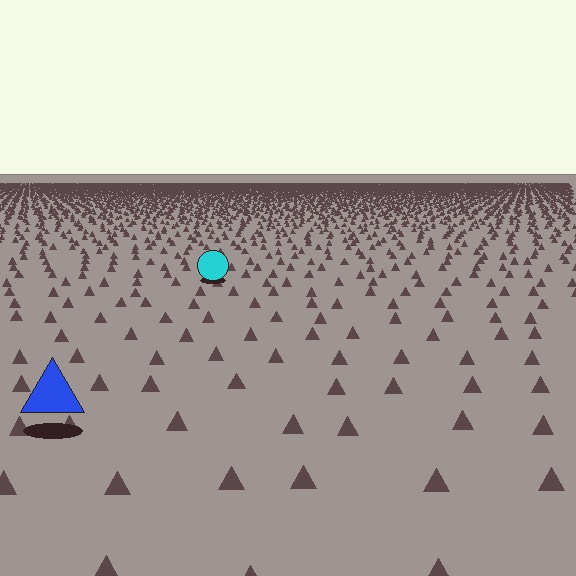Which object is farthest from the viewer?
The cyan circle is farthest from the viewer. It appears smaller and the ground texture around it is denser.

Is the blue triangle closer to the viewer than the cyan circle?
Yes. The blue triangle is closer — you can tell from the texture gradient: the ground texture is coarser near it.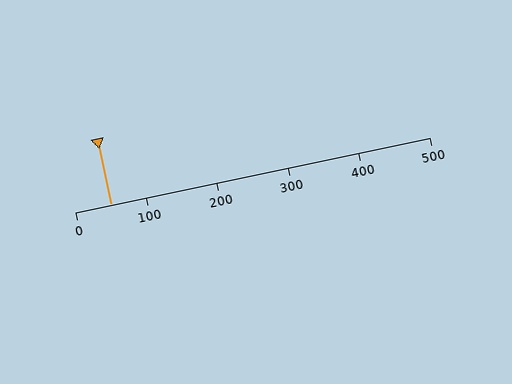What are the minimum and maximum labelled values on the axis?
The axis runs from 0 to 500.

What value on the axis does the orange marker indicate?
The marker indicates approximately 50.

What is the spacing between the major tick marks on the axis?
The major ticks are spaced 100 apart.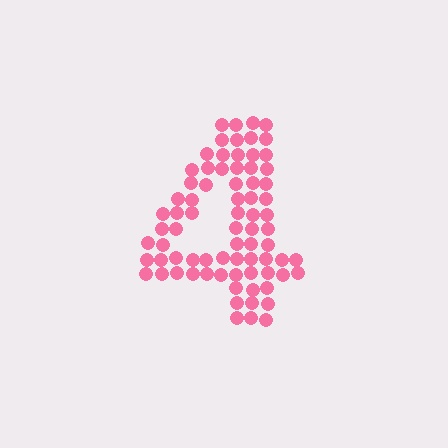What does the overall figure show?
The overall figure shows the digit 4.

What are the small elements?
The small elements are circles.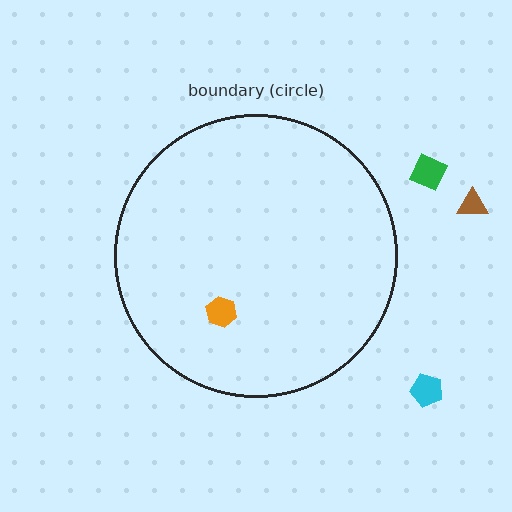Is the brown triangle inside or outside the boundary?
Outside.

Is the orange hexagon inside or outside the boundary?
Inside.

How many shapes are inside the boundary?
1 inside, 3 outside.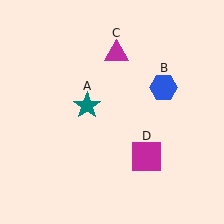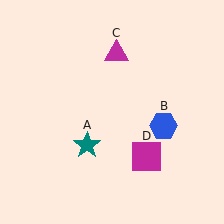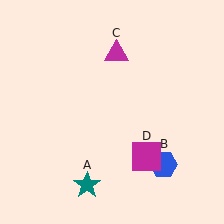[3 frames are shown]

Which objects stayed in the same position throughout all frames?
Magenta triangle (object C) and magenta square (object D) remained stationary.